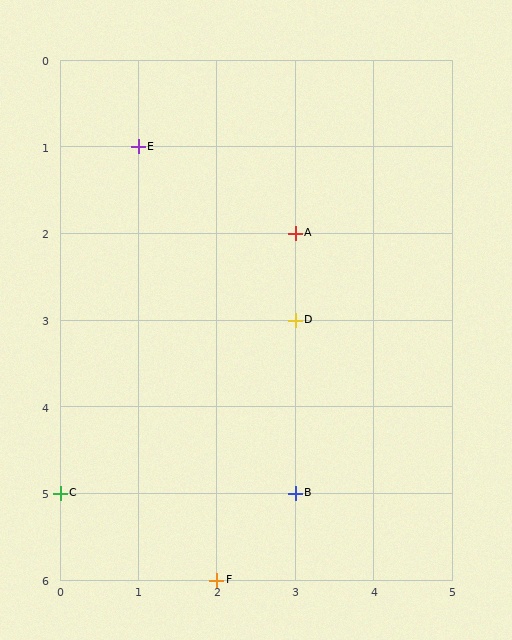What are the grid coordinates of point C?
Point C is at grid coordinates (0, 5).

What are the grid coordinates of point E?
Point E is at grid coordinates (1, 1).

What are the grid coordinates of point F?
Point F is at grid coordinates (2, 6).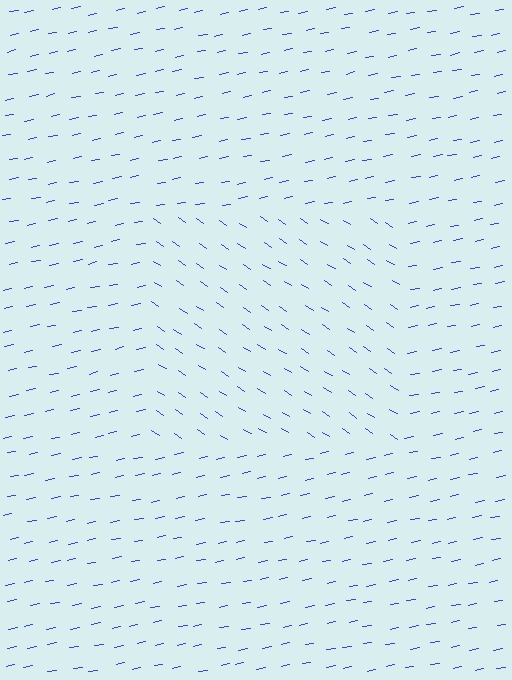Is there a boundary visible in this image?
Yes, there is a texture boundary formed by a change in line orientation.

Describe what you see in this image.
The image is filled with small blue line segments. A rectangle region in the image has lines oriented differently from the surrounding lines, creating a visible texture boundary.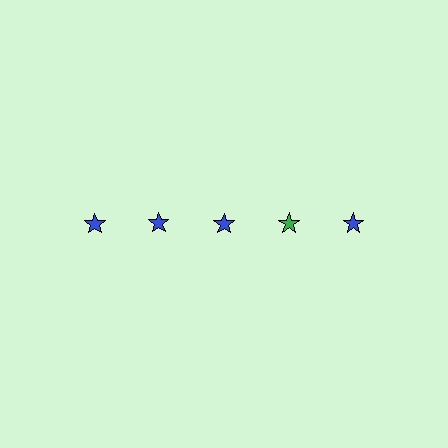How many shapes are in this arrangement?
There are 5 shapes arranged in a grid pattern.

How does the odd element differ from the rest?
It has a different color: green instead of blue.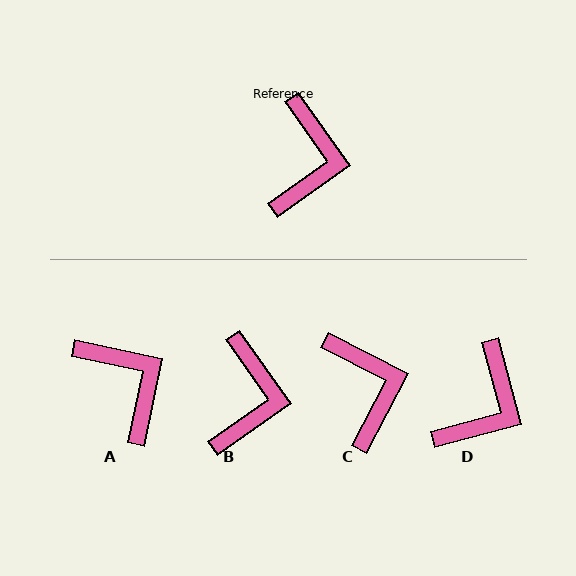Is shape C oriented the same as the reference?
No, it is off by about 27 degrees.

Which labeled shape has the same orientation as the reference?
B.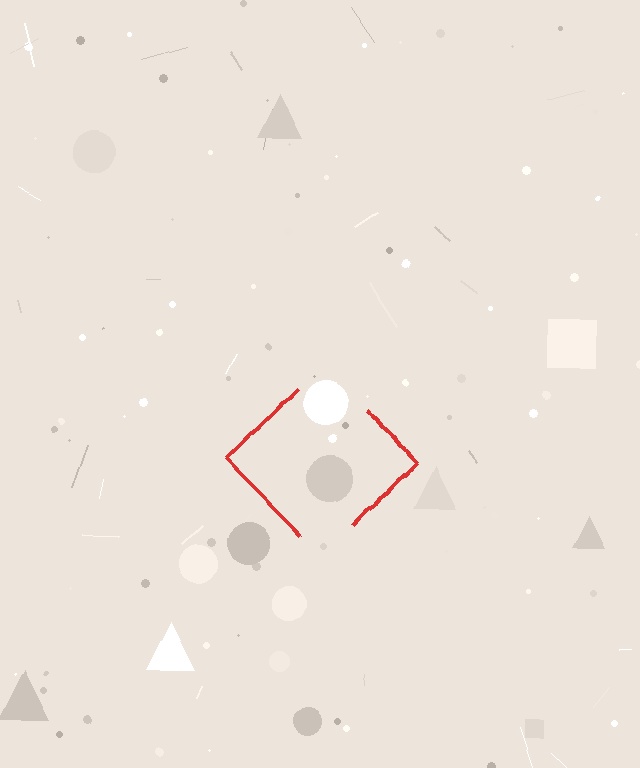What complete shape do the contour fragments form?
The contour fragments form a diamond.